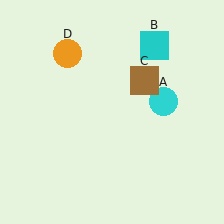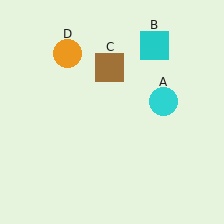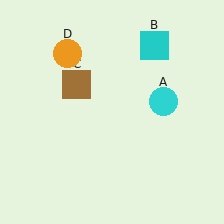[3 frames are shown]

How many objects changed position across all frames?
1 object changed position: brown square (object C).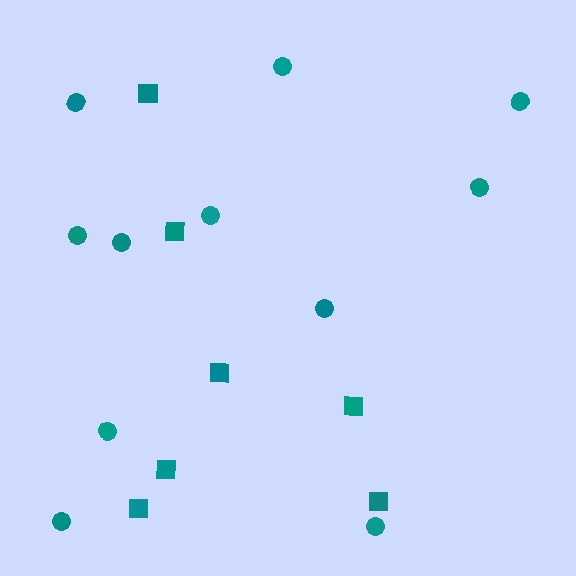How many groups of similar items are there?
There are 2 groups: one group of squares (7) and one group of circles (11).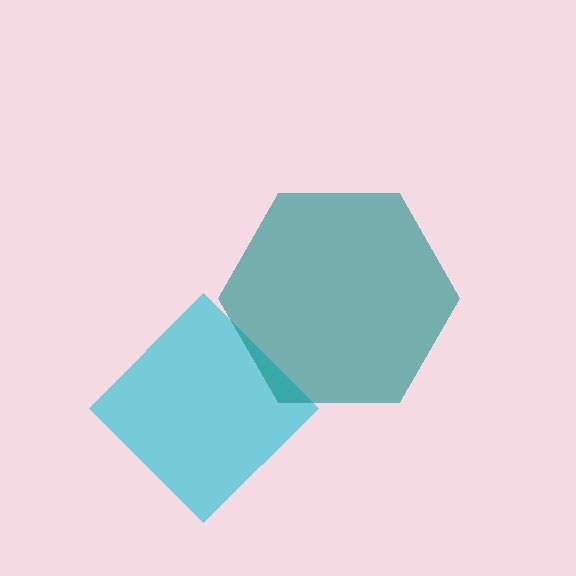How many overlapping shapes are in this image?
There are 2 overlapping shapes in the image.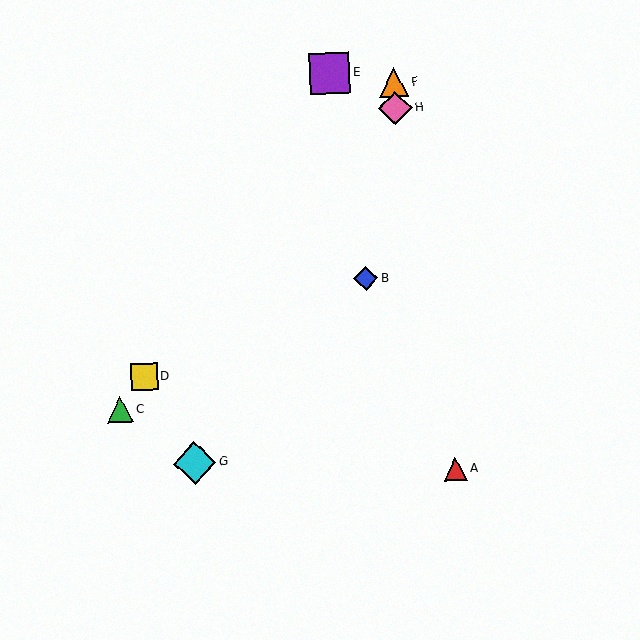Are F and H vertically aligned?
Yes, both are at x≈394.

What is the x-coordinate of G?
Object G is at x≈195.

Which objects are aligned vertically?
Objects F, H are aligned vertically.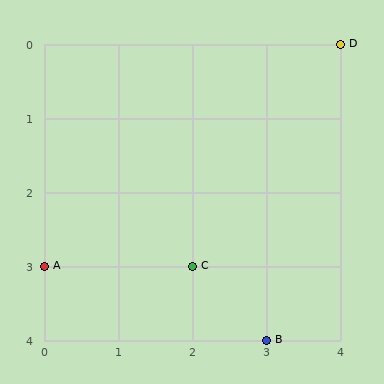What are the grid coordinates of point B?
Point B is at grid coordinates (3, 4).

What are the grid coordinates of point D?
Point D is at grid coordinates (4, 0).